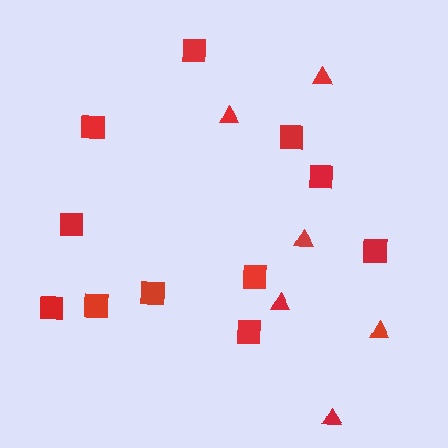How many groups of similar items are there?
There are 2 groups: one group of squares (11) and one group of triangles (6).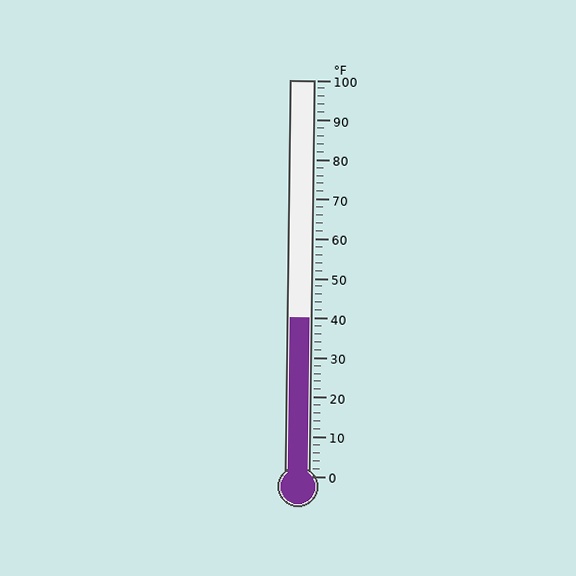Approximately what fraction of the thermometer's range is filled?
The thermometer is filled to approximately 40% of its range.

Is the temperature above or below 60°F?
The temperature is below 60°F.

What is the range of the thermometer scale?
The thermometer scale ranges from 0°F to 100°F.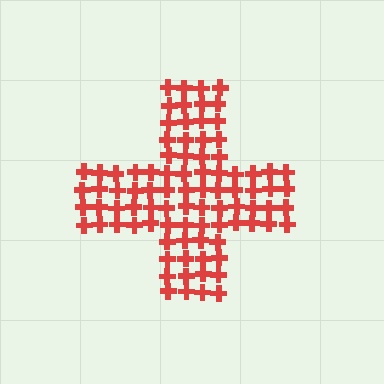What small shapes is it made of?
It is made of small crosses.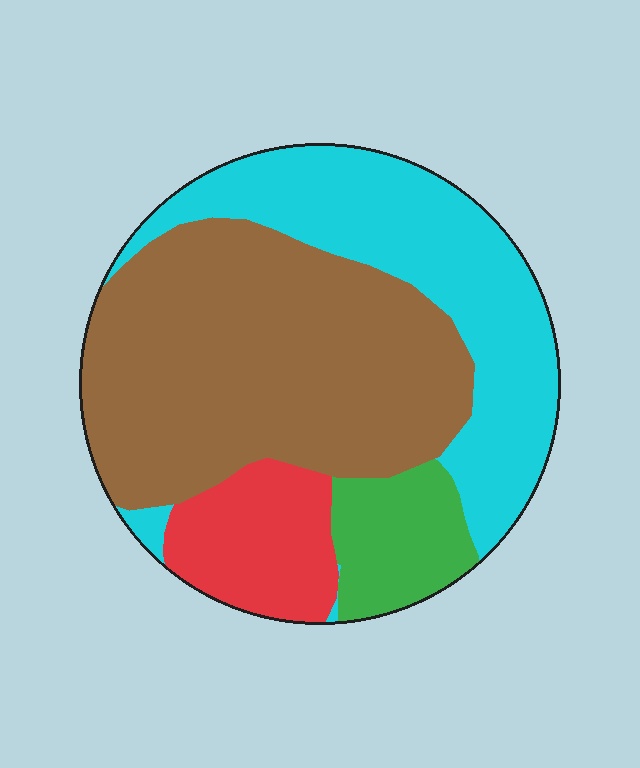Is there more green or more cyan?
Cyan.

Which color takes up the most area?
Brown, at roughly 45%.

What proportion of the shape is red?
Red takes up less than a sixth of the shape.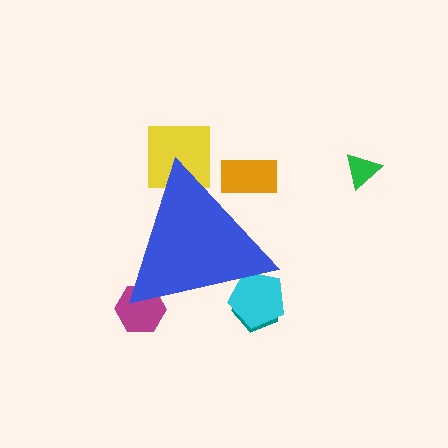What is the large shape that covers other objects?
A blue triangle.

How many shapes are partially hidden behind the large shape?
5 shapes are partially hidden.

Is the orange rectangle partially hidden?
Yes, the orange rectangle is partially hidden behind the blue triangle.